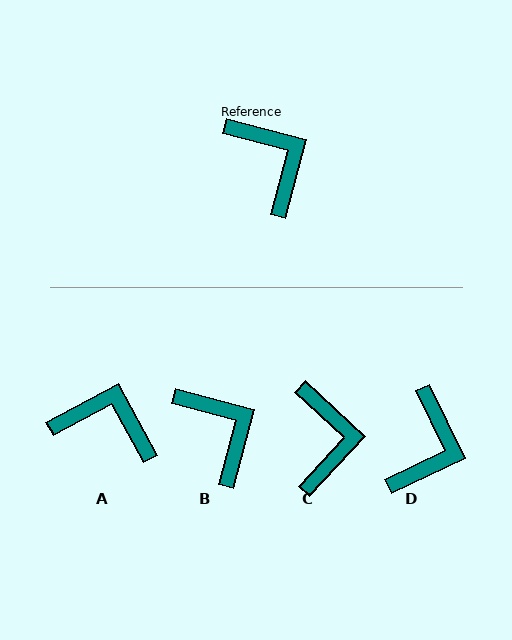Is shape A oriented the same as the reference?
No, it is off by about 43 degrees.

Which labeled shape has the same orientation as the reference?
B.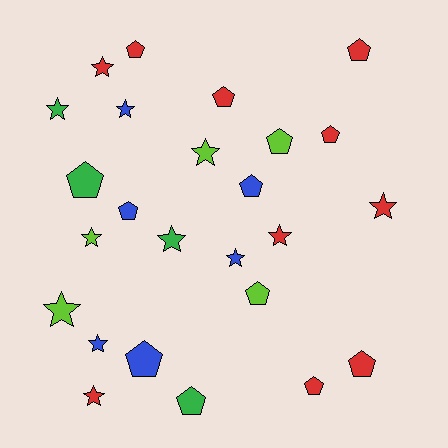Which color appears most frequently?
Red, with 10 objects.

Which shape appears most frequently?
Pentagon, with 13 objects.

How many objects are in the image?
There are 25 objects.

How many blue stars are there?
There are 3 blue stars.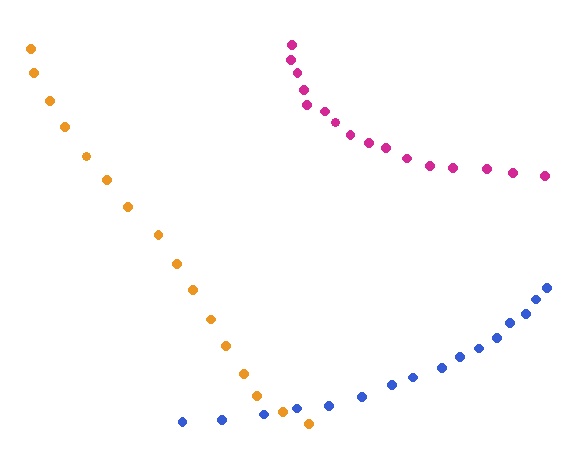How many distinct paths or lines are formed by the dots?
There are 3 distinct paths.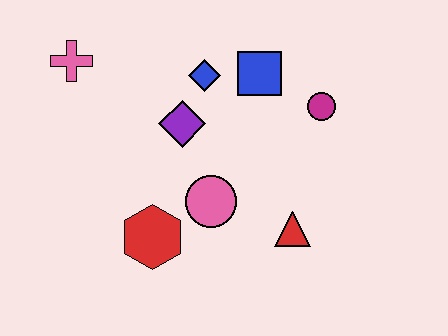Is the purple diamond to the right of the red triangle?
No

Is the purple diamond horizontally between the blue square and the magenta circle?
No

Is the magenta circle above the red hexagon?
Yes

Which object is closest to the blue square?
The blue diamond is closest to the blue square.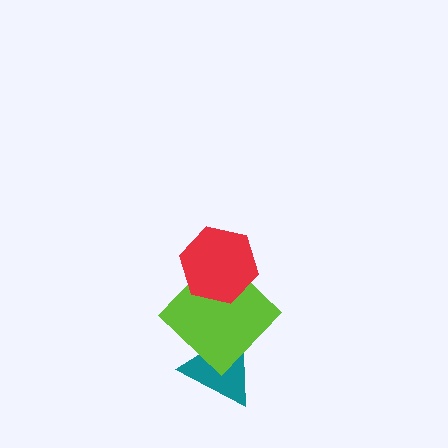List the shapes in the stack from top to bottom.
From top to bottom: the red hexagon, the lime diamond, the teal triangle.